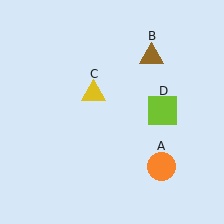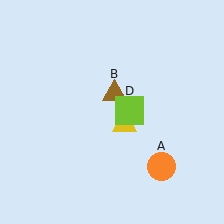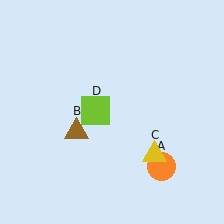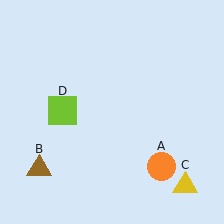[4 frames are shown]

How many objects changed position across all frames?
3 objects changed position: brown triangle (object B), yellow triangle (object C), lime square (object D).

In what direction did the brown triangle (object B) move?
The brown triangle (object B) moved down and to the left.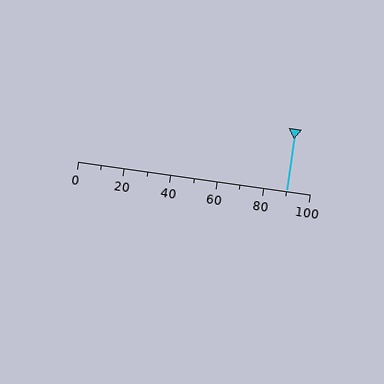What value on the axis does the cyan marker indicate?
The marker indicates approximately 90.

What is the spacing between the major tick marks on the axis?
The major ticks are spaced 20 apart.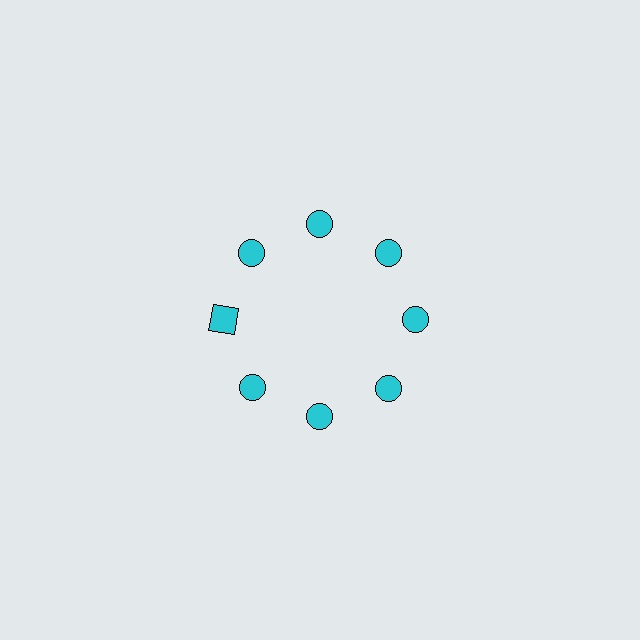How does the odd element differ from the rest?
It has a different shape: square instead of circle.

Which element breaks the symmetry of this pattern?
The cyan square at roughly the 9 o'clock position breaks the symmetry. All other shapes are cyan circles.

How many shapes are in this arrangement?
There are 8 shapes arranged in a ring pattern.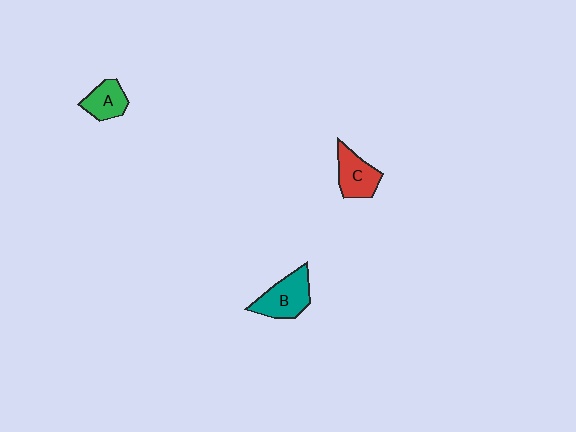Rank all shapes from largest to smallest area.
From largest to smallest: B (teal), C (red), A (green).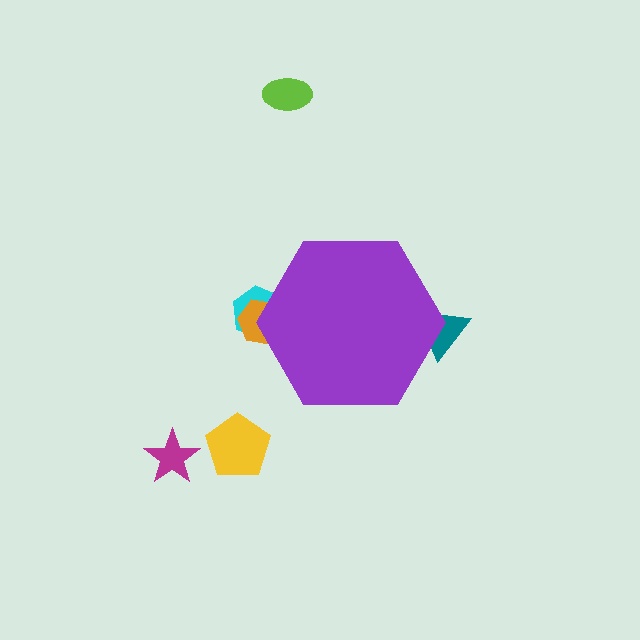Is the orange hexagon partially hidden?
Yes, the orange hexagon is partially hidden behind the purple hexagon.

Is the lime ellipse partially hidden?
No, the lime ellipse is fully visible.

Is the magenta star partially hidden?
No, the magenta star is fully visible.